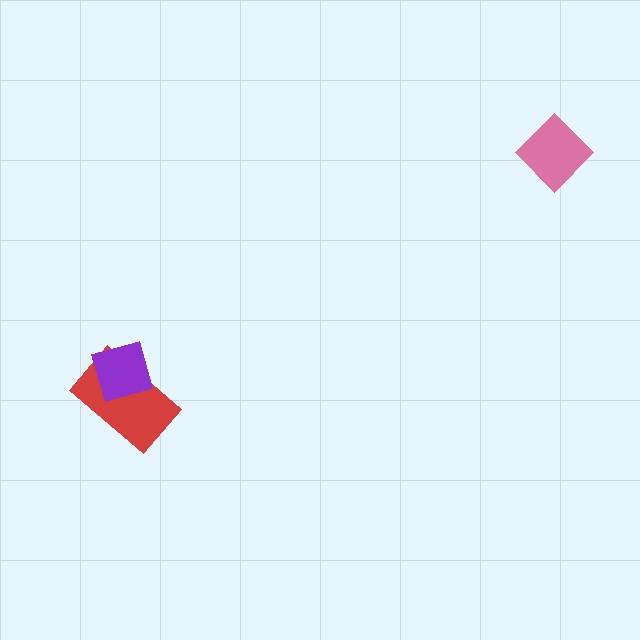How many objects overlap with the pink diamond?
0 objects overlap with the pink diamond.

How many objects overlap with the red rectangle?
1 object overlaps with the red rectangle.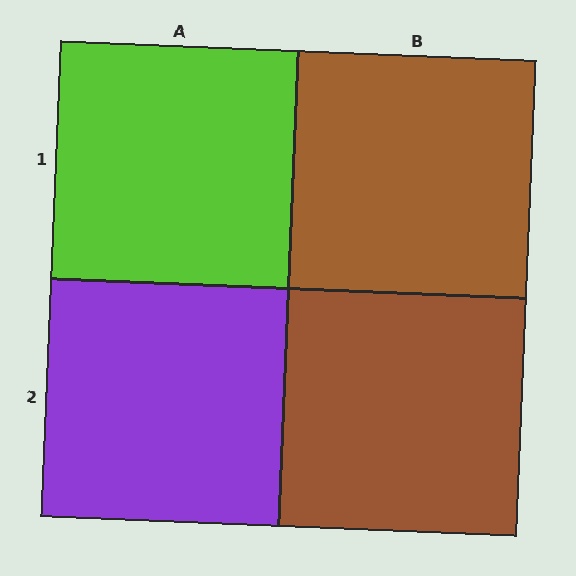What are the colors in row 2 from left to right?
Purple, brown.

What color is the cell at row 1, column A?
Lime.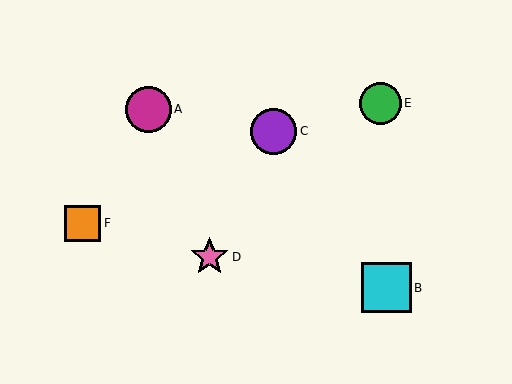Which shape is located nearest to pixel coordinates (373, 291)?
The cyan square (labeled B) at (386, 288) is nearest to that location.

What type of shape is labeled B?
Shape B is a cyan square.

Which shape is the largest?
The cyan square (labeled B) is the largest.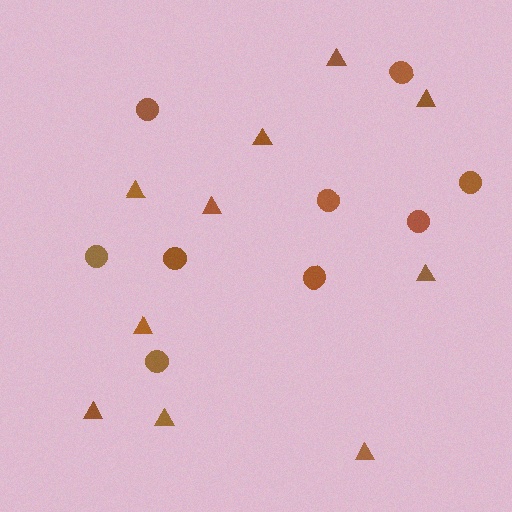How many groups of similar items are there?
There are 2 groups: one group of circles (9) and one group of triangles (10).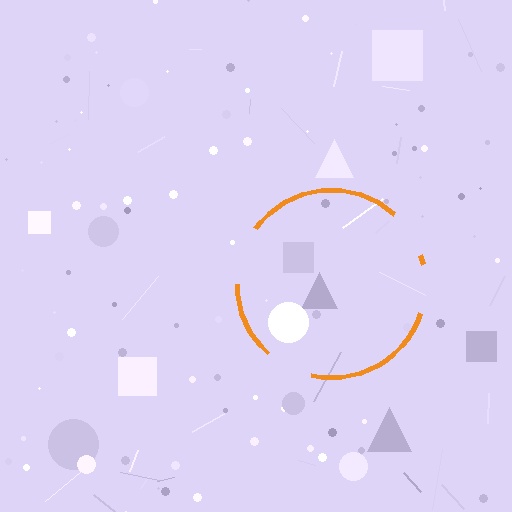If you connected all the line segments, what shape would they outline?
They would outline a circle.